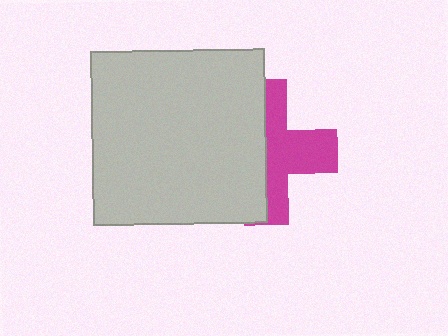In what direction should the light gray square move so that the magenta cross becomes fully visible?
The light gray square should move left. That is the shortest direction to clear the overlap and leave the magenta cross fully visible.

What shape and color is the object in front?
The object in front is a light gray square.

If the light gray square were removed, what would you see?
You would see the complete magenta cross.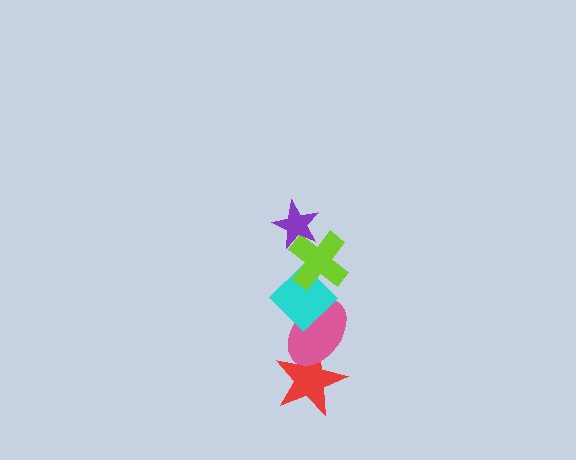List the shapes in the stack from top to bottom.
From top to bottom: the purple star, the lime cross, the cyan diamond, the pink ellipse, the red star.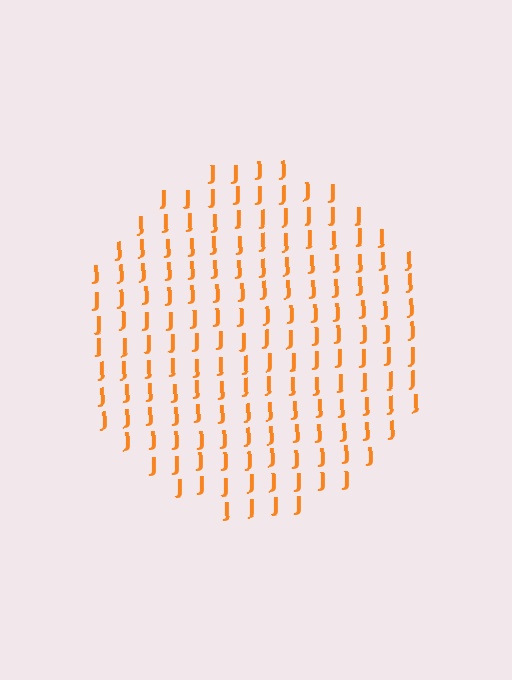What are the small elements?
The small elements are letter J's.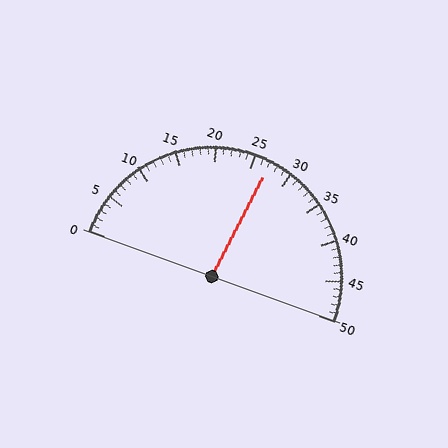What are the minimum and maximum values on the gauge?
The gauge ranges from 0 to 50.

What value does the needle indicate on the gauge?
The needle indicates approximately 27.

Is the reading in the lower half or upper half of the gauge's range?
The reading is in the upper half of the range (0 to 50).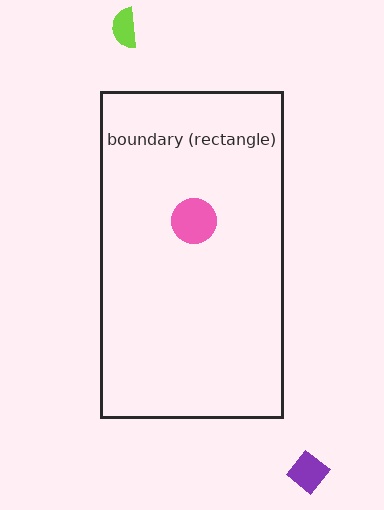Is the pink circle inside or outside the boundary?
Inside.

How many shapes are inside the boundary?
1 inside, 2 outside.